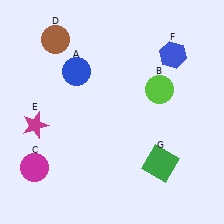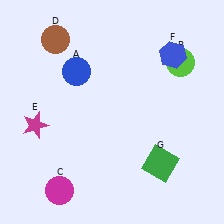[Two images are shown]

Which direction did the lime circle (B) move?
The lime circle (B) moved up.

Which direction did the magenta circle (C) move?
The magenta circle (C) moved right.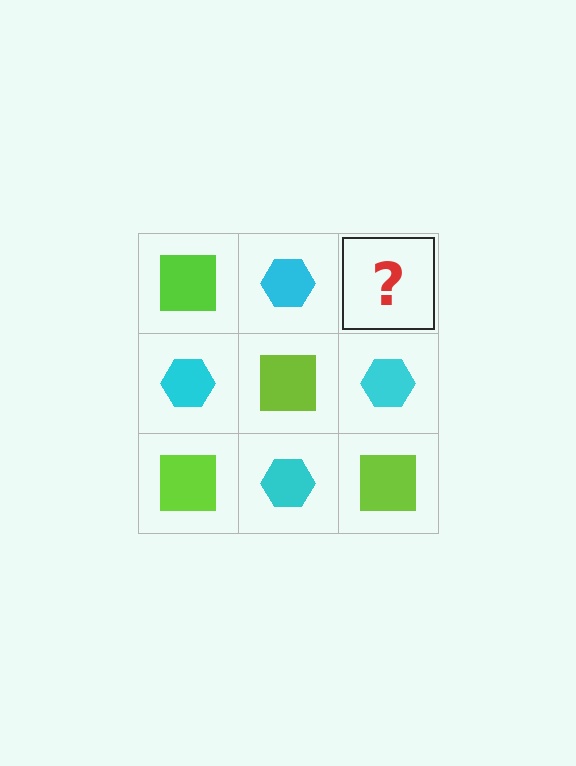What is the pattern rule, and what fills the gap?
The rule is that it alternates lime square and cyan hexagon in a checkerboard pattern. The gap should be filled with a lime square.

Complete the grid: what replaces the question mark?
The question mark should be replaced with a lime square.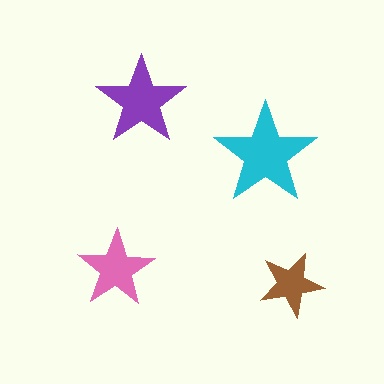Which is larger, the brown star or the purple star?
The purple one.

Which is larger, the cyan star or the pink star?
The cyan one.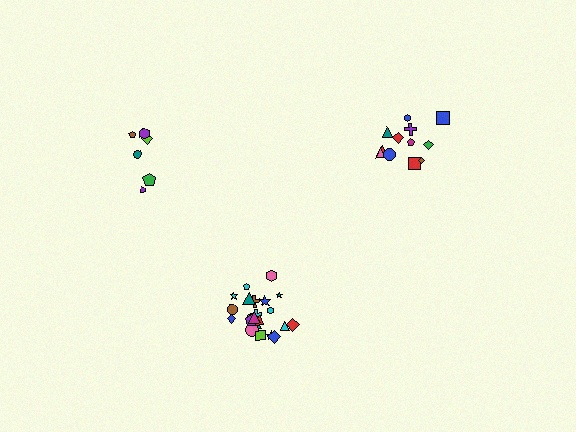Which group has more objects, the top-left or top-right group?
The top-right group.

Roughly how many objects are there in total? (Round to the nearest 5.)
Roughly 40 objects in total.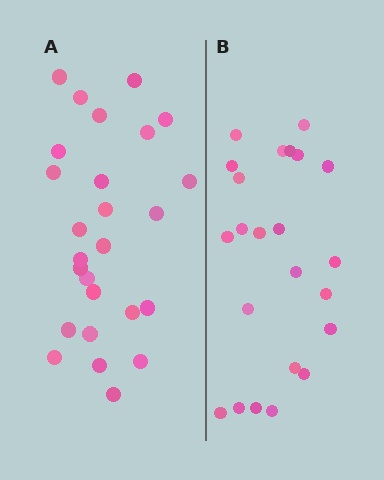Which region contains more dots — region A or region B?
Region A (the left region) has more dots.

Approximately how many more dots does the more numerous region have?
Region A has just a few more — roughly 2 or 3 more dots than region B.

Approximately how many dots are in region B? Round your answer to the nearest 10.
About 20 dots. (The exact count is 23, which rounds to 20.)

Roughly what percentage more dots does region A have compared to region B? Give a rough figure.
About 15% more.